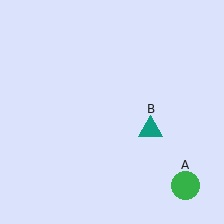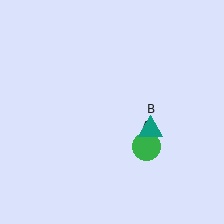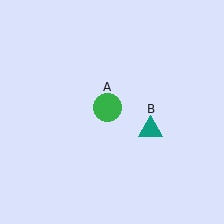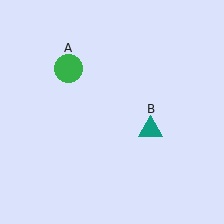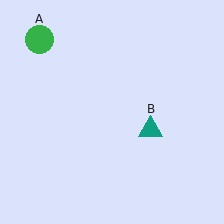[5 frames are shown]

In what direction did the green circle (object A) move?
The green circle (object A) moved up and to the left.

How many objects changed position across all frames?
1 object changed position: green circle (object A).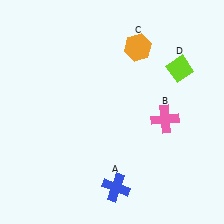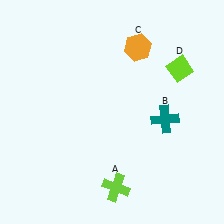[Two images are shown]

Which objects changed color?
A changed from blue to lime. B changed from pink to teal.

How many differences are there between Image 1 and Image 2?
There are 2 differences between the two images.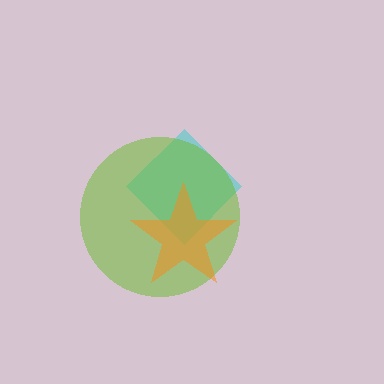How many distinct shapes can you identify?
There are 3 distinct shapes: a cyan diamond, a lime circle, an orange star.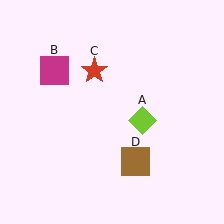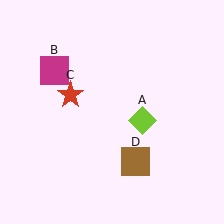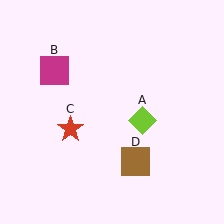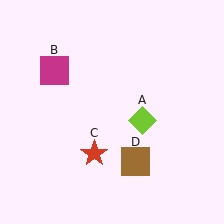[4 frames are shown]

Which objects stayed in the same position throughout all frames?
Lime diamond (object A) and magenta square (object B) and brown square (object D) remained stationary.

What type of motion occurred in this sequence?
The red star (object C) rotated counterclockwise around the center of the scene.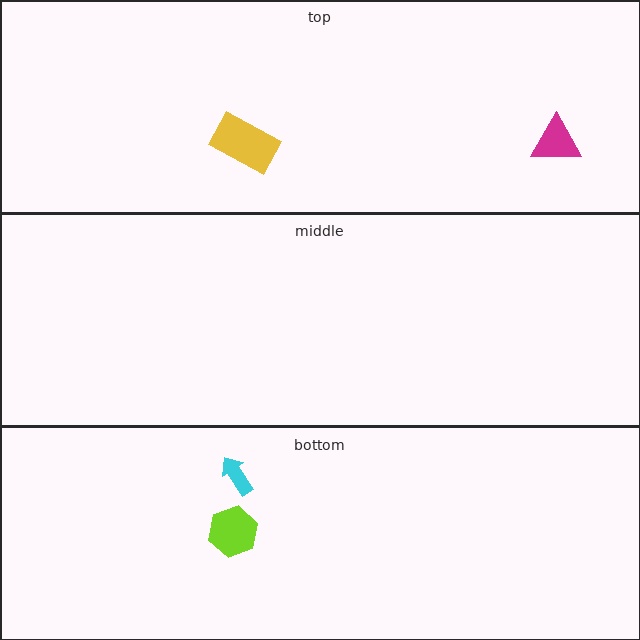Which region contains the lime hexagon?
The bottom region.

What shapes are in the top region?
The yellow rectangle, the magenta triangle.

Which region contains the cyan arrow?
The bottom region.